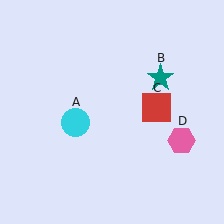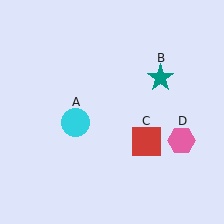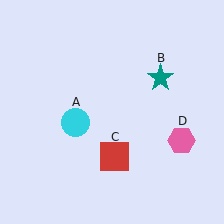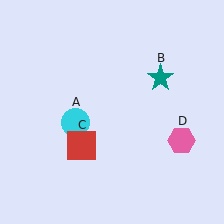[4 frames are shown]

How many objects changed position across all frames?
1 object changed position: red square (object C).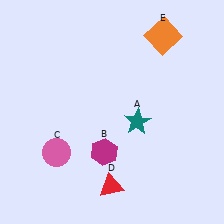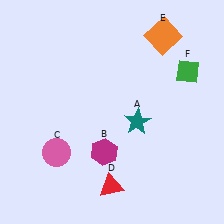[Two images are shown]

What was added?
A green diamond (F) was added in Image 2.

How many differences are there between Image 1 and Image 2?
There is 1 difference between the two images.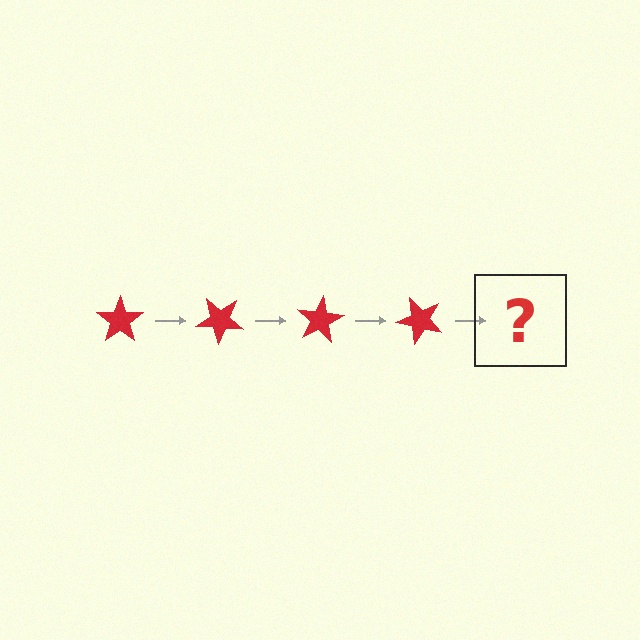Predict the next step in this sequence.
The next step is a red star rotated 160 degrees.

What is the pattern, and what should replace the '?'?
The pattern is that the star rotates 40 degrees each step. The '?' should be a red star rotated 160 degrees.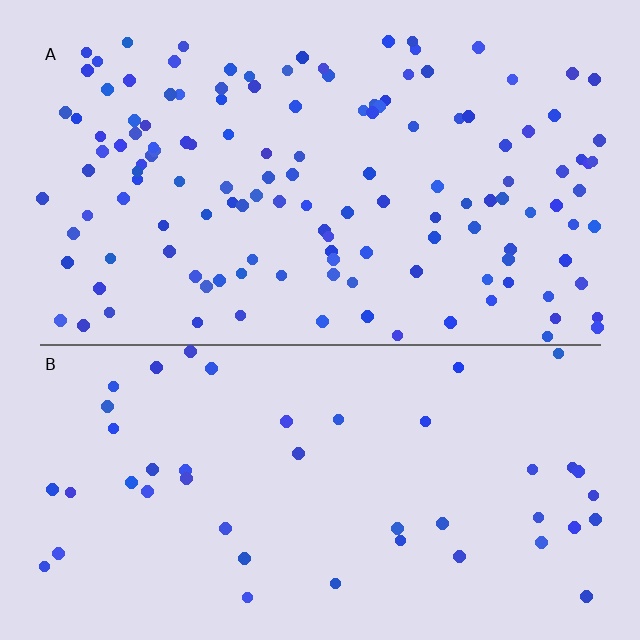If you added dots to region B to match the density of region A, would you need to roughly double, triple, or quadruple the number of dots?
Approximately triple.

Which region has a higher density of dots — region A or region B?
A (the top).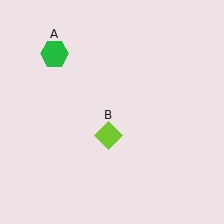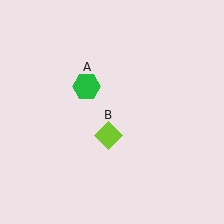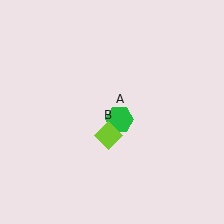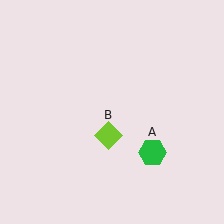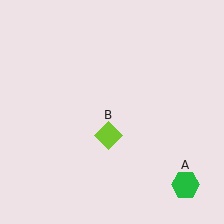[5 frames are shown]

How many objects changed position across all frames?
1 object changed position: green hexagon (object A).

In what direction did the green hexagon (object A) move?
The green hexagon (object A) moved down and to the right.